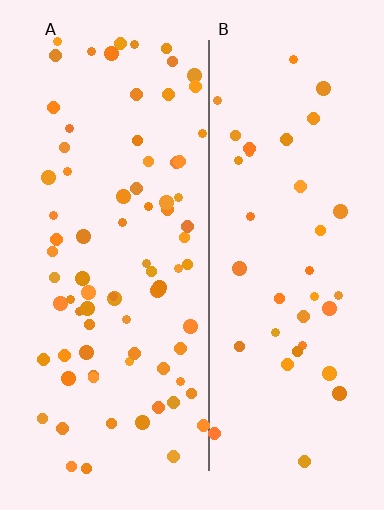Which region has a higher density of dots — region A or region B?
A (the left).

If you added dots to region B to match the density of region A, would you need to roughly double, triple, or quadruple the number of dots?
Approximately double.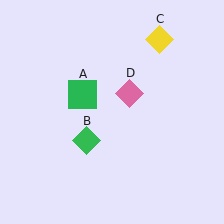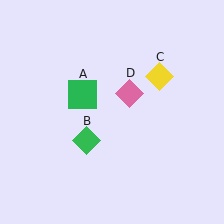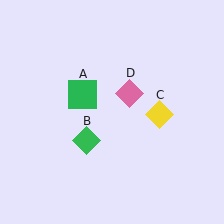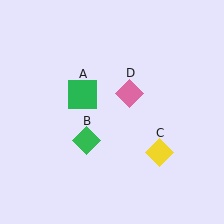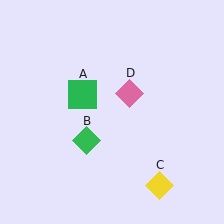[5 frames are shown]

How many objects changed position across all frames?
1 object changed position: yellow diamond (object C).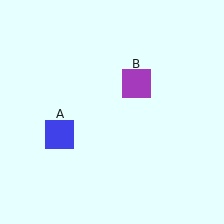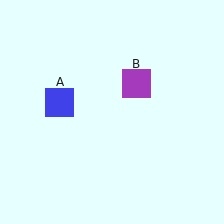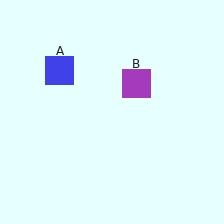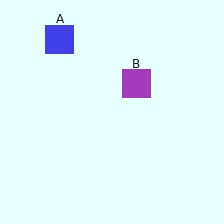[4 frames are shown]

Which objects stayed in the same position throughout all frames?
Purple square (object B) remained stationary.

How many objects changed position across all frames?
1 object changed position: blue square (object A).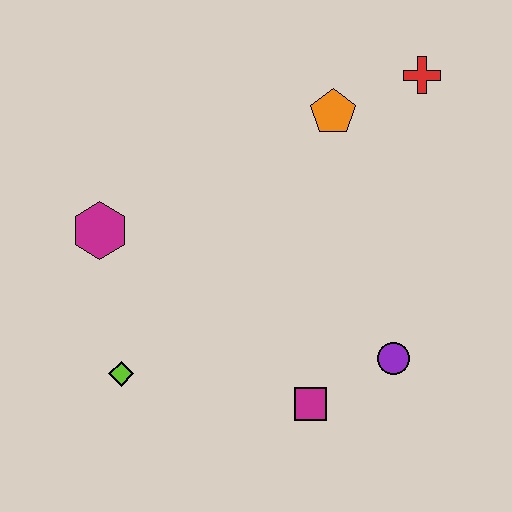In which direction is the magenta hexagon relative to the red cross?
The magenta hexagon is to the left of the red cross.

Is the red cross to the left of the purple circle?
No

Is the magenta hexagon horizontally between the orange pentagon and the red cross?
No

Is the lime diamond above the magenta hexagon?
No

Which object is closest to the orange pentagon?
The red cross is closest to the orange pentagon.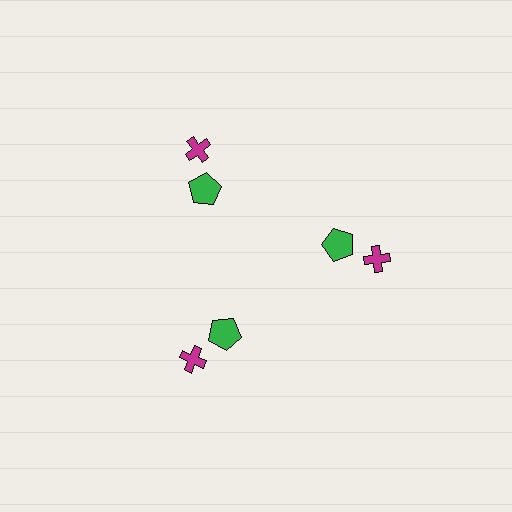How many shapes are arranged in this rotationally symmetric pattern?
There are 6 shapes, arranged in 3 groups of 2.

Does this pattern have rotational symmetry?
Yes, this pattern has 3-fold rotational symmetry. It looks the same after rotating 120 degrees around the center.